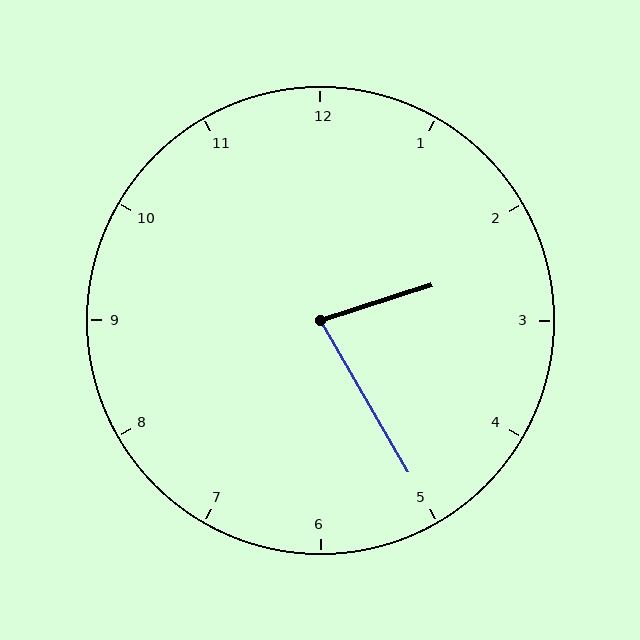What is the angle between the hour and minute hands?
Approximately 78 degrees.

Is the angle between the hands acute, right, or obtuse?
It is acute.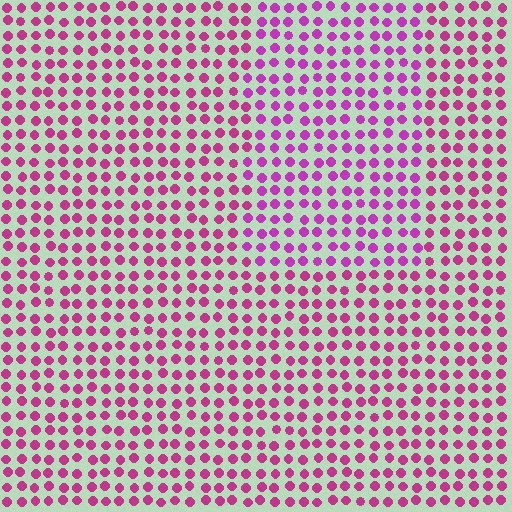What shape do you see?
I see a rectangle.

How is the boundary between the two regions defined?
The boundary is defined purely by a slight shift in hue (about 20 degrees). Spacing, size, and orientation are identical on both sides.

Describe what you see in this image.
The image is filled with small magenta elements in a uniform arrangement. A rectangle-shaped region is visible where the elements are tinted to a slightly different hue, forming a subtle color boundary.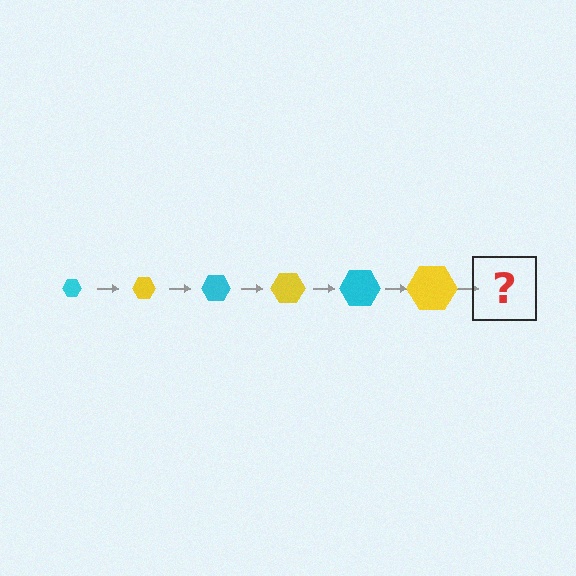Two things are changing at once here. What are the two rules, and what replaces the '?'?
The two rules are that the hexagon grows larger each step and the color cycles through cyan and yellow. The '?' should be a cyan hexagon, larger than the previous one.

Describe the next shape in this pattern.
It should be a cyan hexagon, larger than the previous one.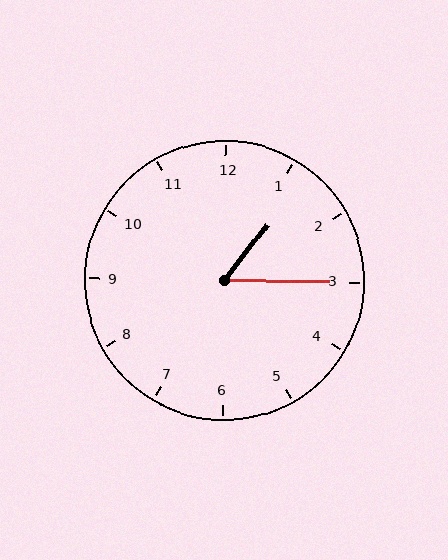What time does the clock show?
1:15.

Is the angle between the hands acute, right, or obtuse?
It is acute.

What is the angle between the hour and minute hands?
Approximately 52 degrees.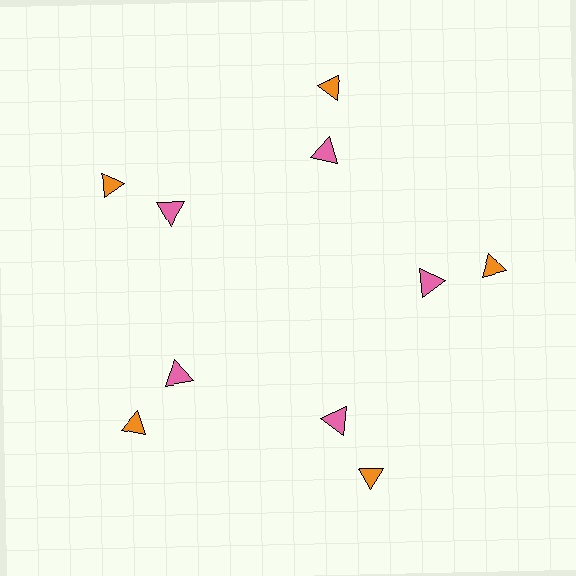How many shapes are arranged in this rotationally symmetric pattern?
There are 10 shapes, arranged in 5 groups of 2.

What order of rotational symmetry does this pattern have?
This pattern has 5-fold rotational symmetry.